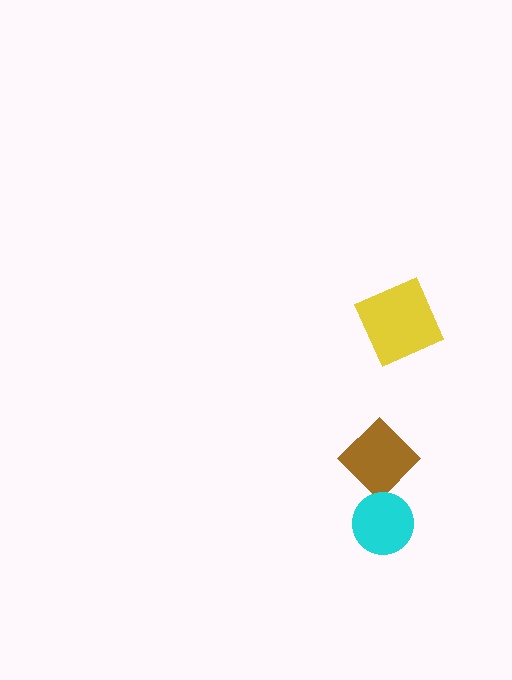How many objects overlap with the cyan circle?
1 object overlaps with the cyan circle.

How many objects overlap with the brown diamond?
1 object overlaps with the brown diamond.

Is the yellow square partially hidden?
No, no other shape covers it.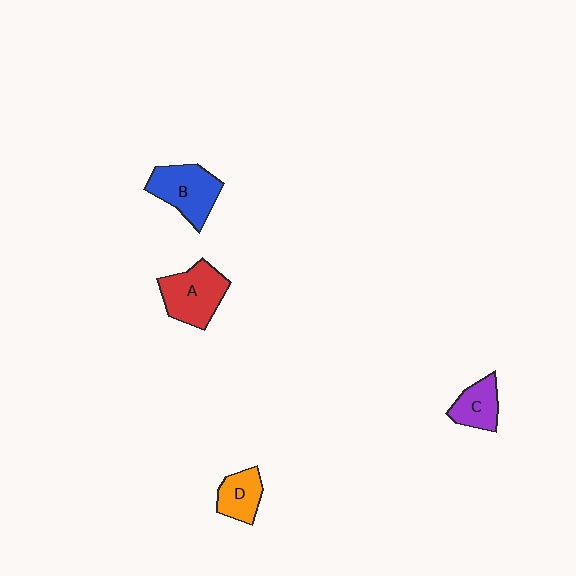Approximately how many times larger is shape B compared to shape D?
Approximately 1.6 times.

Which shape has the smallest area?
Shape C (purple).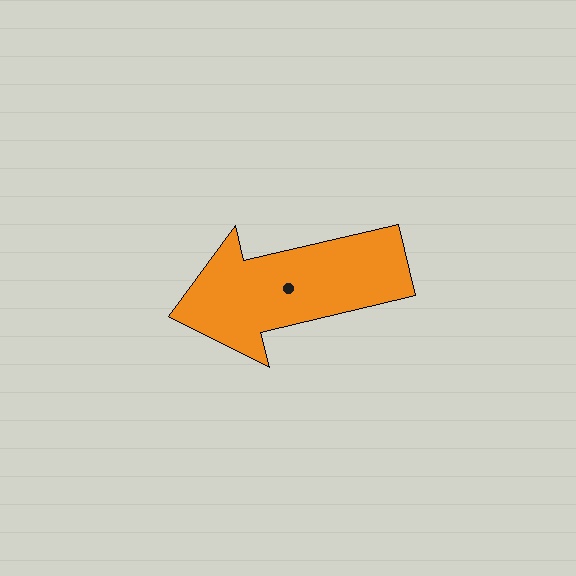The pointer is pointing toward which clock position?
Roughly 9 o'clock.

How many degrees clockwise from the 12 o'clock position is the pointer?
Approximately 257 degrees.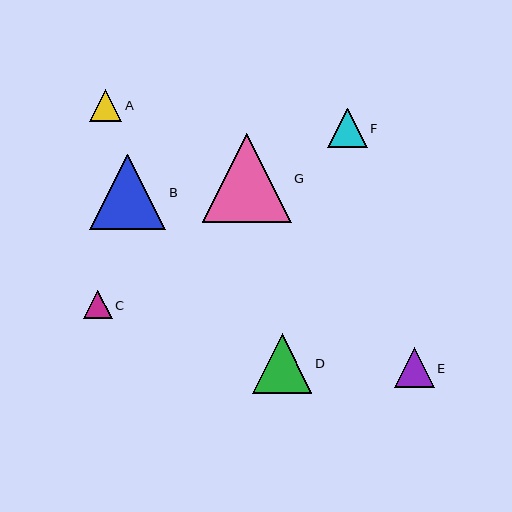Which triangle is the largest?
Triangle G is the largest with a size of approximately 89 pixels.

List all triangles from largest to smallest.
From largest to smallest: G, B, D, E, F, A, C.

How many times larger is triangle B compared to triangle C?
Triangle B is approximately 2.7 times the size of triangle C.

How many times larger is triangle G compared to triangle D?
Triangle G is approximately 1.5 times the size of triangle D.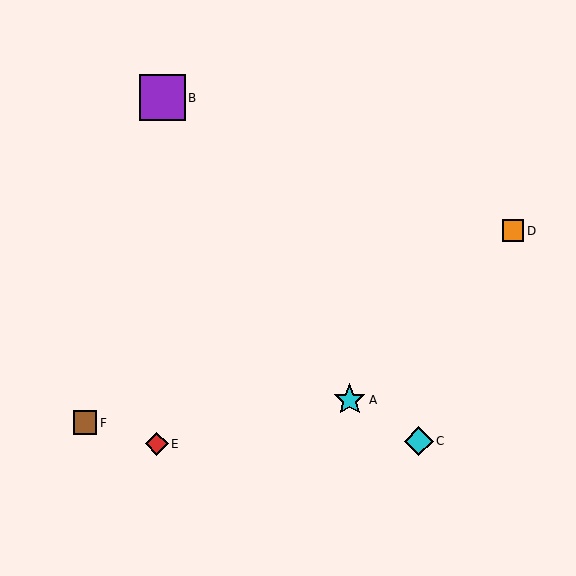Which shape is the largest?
The purple square (labeled B) is the largest.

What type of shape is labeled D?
Shape D is an orange square.